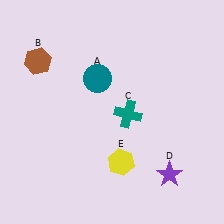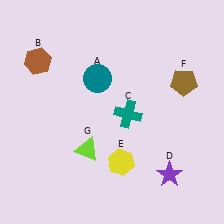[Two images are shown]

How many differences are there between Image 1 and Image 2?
There are 2 differences between the two images.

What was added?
A brown pentagon (F), a lime triangle (G) were added in Image 2.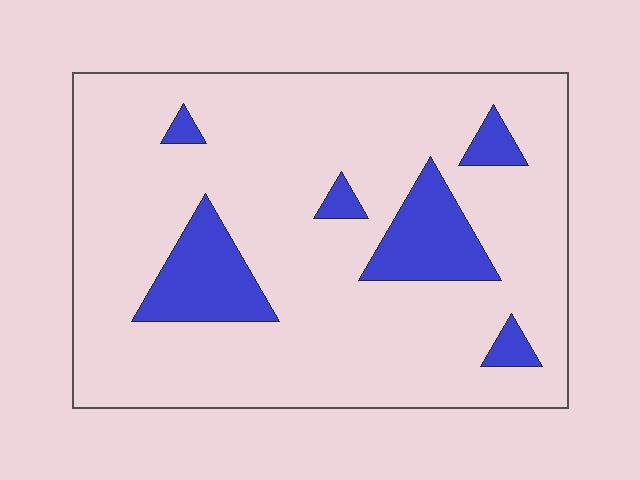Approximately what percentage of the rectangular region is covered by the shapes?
Approximately 15%.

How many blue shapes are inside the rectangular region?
6.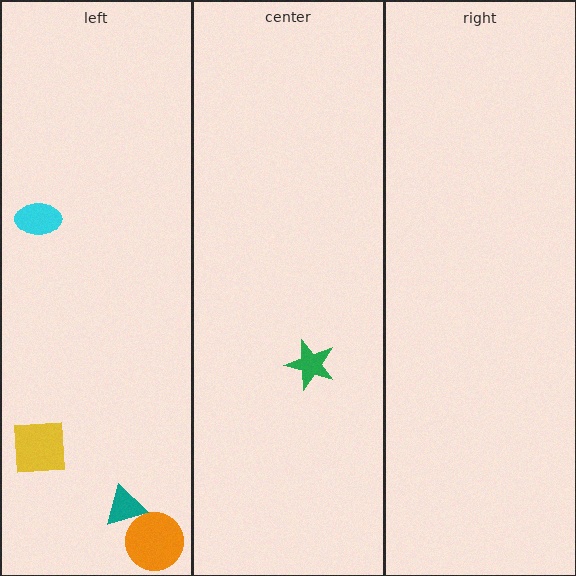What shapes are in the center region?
The green star.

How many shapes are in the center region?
1.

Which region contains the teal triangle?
The left region.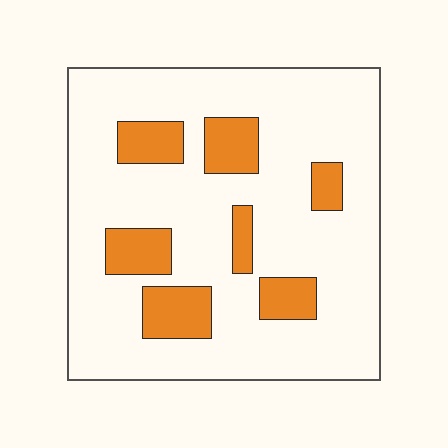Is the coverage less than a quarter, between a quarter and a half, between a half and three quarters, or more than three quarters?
Less than a quarter.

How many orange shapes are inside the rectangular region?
7.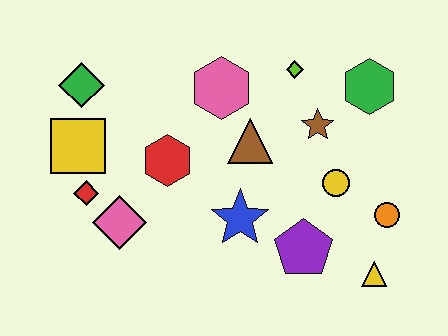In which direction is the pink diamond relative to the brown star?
The pink diamond is to the left of the brown star.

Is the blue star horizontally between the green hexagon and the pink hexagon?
Yes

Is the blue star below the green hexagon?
Yes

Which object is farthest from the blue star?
The green diamond is farthest from the blue star.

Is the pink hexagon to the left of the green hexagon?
Yes